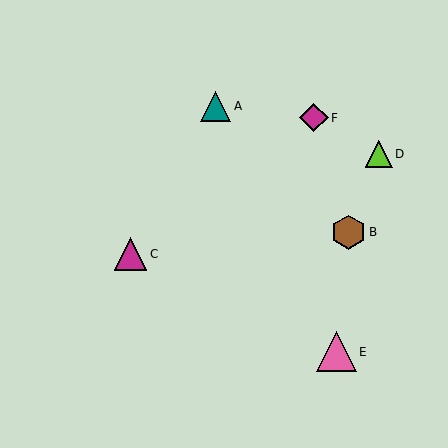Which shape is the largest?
The pink triangle (labeled E) is the largest.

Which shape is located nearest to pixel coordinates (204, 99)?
The teal triangle (labeled A) at (216, 106) is nearest to that location.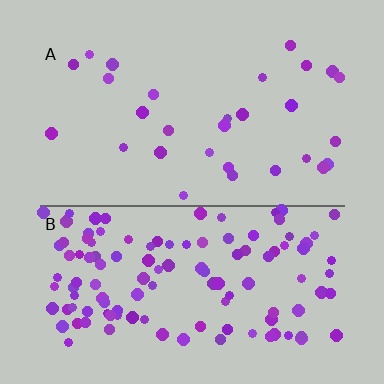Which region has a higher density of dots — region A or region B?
B (the bottom).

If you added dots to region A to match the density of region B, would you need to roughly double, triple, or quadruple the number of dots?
Approximately quadruple.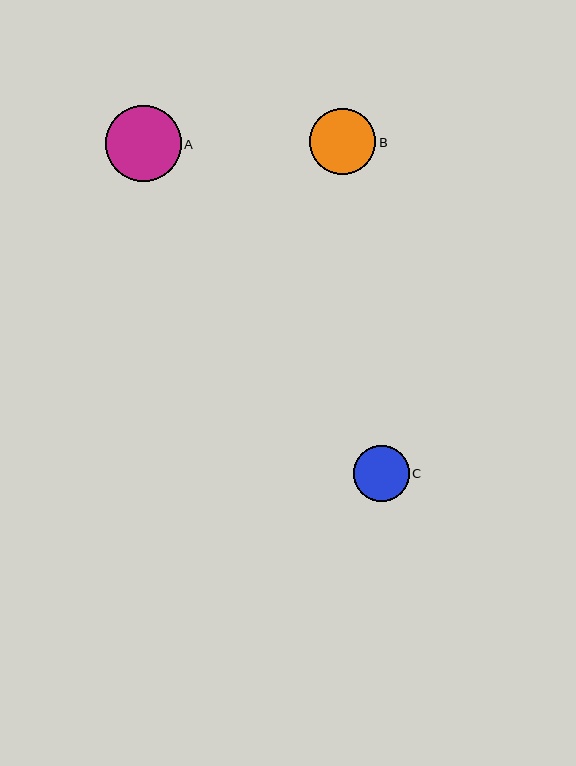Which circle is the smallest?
Circle C is the smallest with a size of approximately 56 pixels.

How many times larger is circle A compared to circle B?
Circle A is approximately 1.1 times the size of circle B.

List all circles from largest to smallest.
From largest to smallest: A, B, C.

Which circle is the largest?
Circle A is the largest with a size of approximately 76 pixels.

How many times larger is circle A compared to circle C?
Circle A is approximately 1.4 times the size of circle C.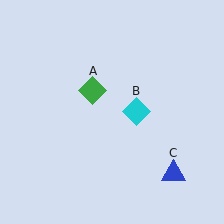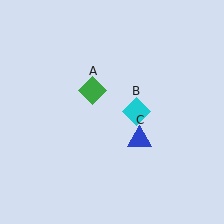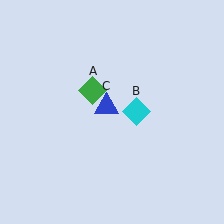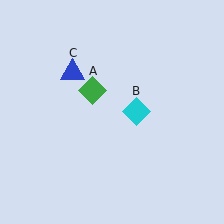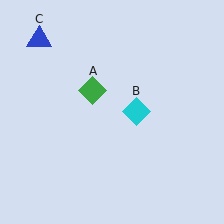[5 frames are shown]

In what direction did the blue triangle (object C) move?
The blue triangle (object C) moved up and to the left.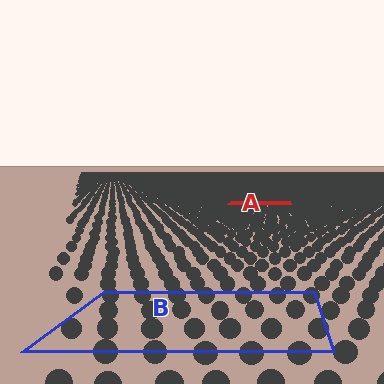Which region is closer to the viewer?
Region B is closer. The texture elements there are larger and more spread out.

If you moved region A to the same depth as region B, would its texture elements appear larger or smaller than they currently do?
They would appear larger. At a closer depth, the same texture elements are projected at a bigger on-screen size.